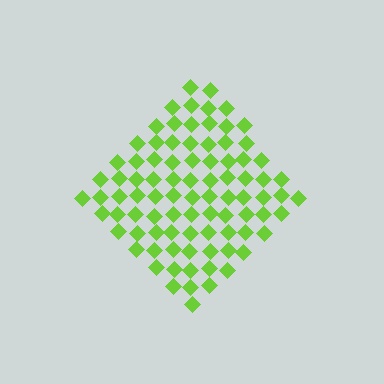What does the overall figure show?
The overall figure shows a diamond.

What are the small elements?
The small elements are diamonds.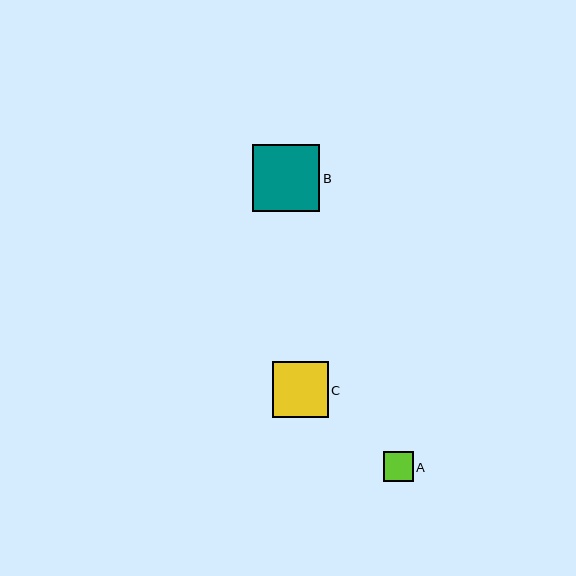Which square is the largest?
Square B is the largest with a size of approximately 67 pixels.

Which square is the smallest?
Square A is the smallest with a size of approximately 30 pixels.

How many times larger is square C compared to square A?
Square C is approximately 1.8 times the size of square A.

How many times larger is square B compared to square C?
Square B is approximately 1.2 times the size of square C.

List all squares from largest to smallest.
From largest to smallest: B, C, A.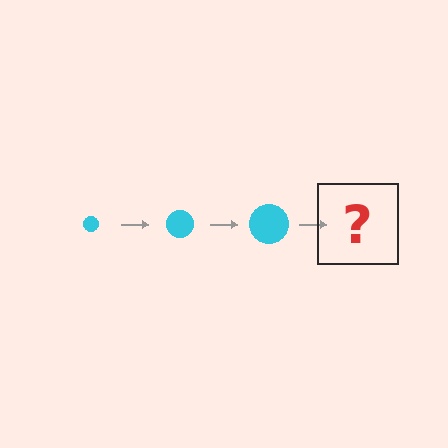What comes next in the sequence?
The next element should be a cyan circle, larger than the previous one.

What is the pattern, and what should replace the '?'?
The pattern is that the circle gets progressively larger each step. The '?' should be a cyan circle, larger than the previous one.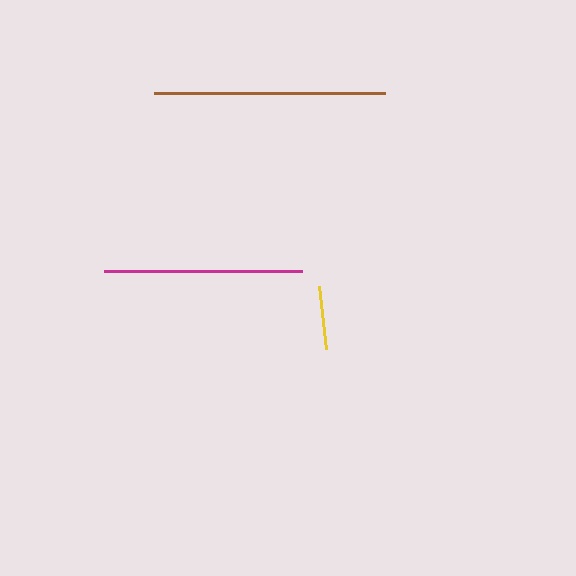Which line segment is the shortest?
The yellow line is the shortest at approximately 63 pixels.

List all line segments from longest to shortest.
From longest to shortest: brown, magenta, yellow.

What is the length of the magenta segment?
The magenta segment is approximately 198 pixels long.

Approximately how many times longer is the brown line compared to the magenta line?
The brown line is approximately 1.2 times the length of the magenta line.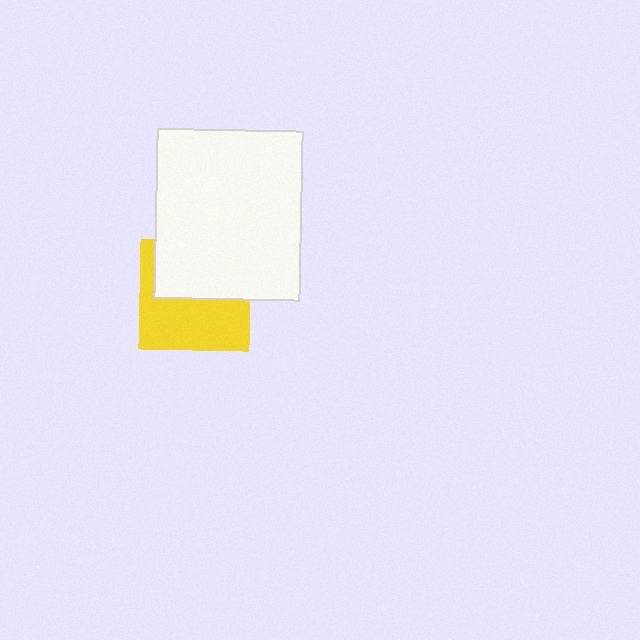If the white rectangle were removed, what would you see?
You would see the complete yellow square.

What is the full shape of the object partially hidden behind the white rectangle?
The partially hidden object is a yellow square.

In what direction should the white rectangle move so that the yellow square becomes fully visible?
The white rectangle should move up. That is the shortest direction to clear the overlap and leave the yellow square fully visible.